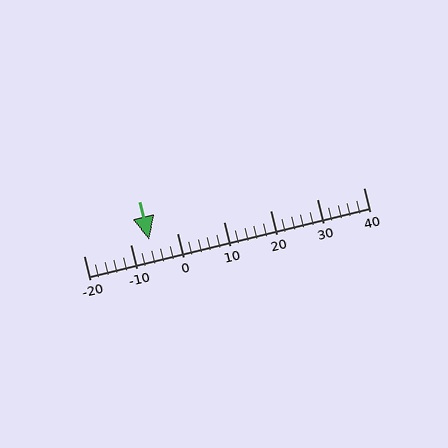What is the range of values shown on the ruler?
The ruler shows values from -20 to 40.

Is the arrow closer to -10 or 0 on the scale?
The arrow is closer to -10.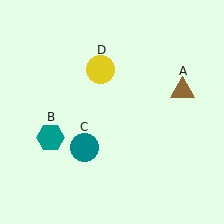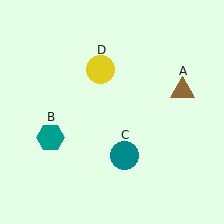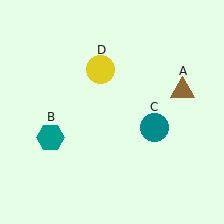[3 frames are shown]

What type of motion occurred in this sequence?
The teal circle (object C) rotated counterclockwise around the center of the scene.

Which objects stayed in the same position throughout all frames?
Brown triangle (object A) and teal hexagon (object B) and yellow circle (object D) remained stationary.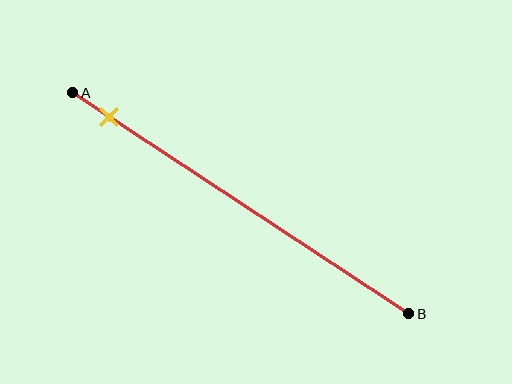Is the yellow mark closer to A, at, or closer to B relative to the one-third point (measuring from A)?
The yellow mark is closer to point A than the one-third point of segment AB.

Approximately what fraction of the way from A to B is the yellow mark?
The yellow mark is approximately 10% of the way from A to B.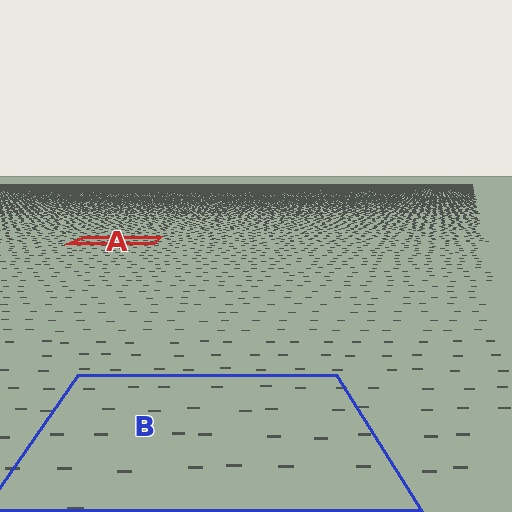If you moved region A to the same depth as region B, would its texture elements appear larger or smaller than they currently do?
They would appear larger. At a closer depth, the same texture elements are projected at a bigger on-screen size.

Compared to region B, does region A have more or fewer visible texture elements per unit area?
Region A has more texture elements per unit area — they are packed more densely because it is farther away.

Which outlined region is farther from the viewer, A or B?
Region A is farther from the viewer — the texture elements inside it appear smaller and more densely packed.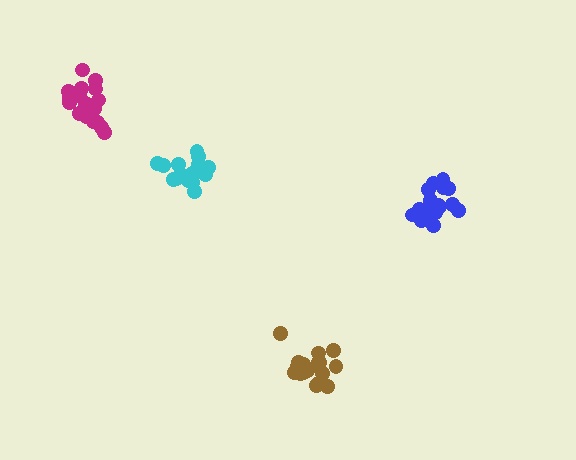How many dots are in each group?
Group 1: 17 dots, Group 2: 18 dots, Group 3: 18 dots, Group 4: 15 dots (68 total).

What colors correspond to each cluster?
The clusters are colored: blue, magenta, brown, cyan.